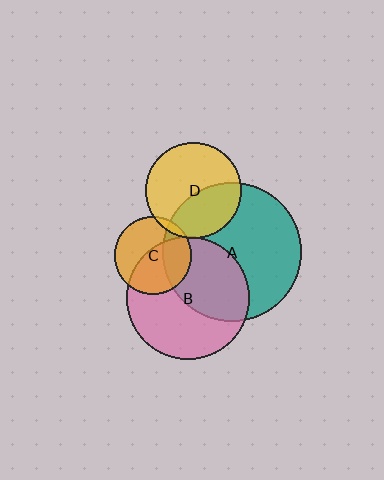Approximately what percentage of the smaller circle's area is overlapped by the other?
Approximately 40%.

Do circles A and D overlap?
Yes.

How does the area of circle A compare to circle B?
Approximately 1.3 times.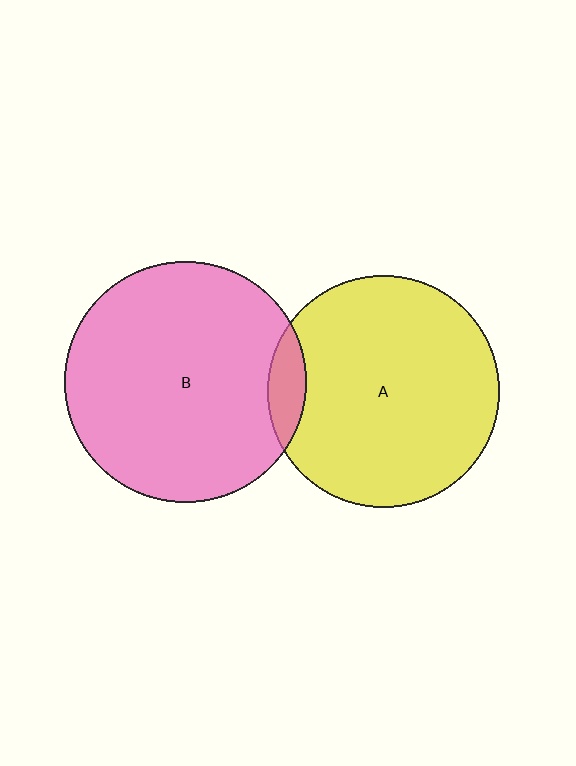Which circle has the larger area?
Circle B (pink).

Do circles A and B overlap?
Yes.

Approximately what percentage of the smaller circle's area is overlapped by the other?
Approximately 10%.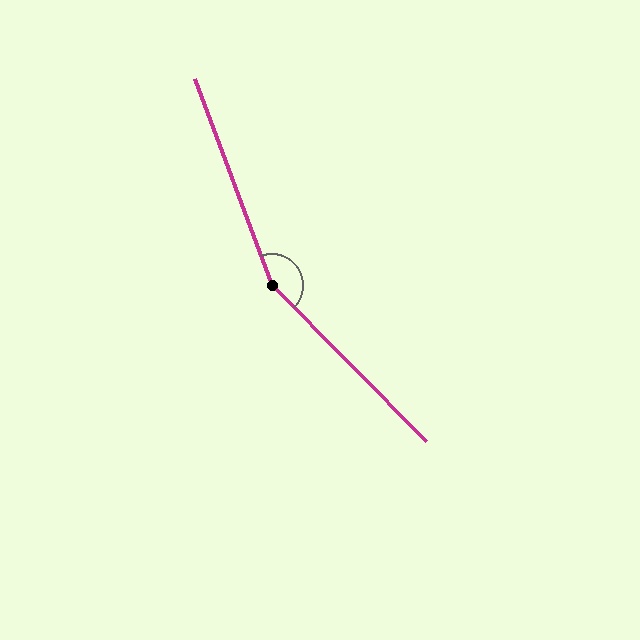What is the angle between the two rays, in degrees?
Approximately 156 degrees.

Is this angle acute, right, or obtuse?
It is obtuse.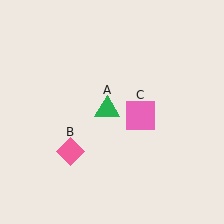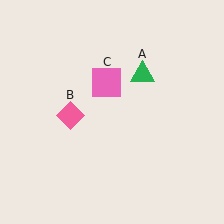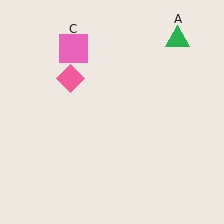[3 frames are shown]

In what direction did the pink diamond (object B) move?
The pink diamond (object B) moved up.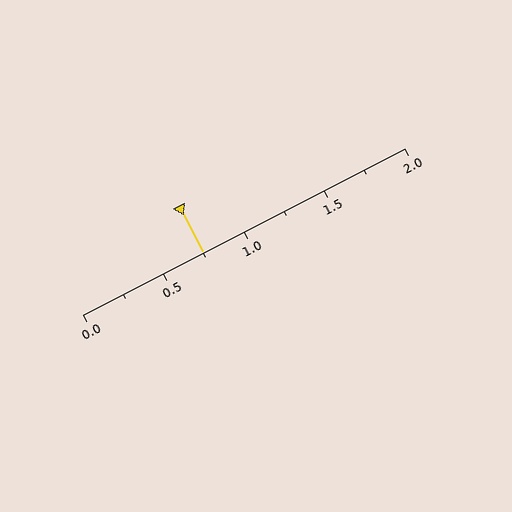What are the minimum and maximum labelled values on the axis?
The axis runs from 0.0 to 2.0.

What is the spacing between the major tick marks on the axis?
The major ticks are spaced 0.5 apart.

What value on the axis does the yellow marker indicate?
The marker indicates approximately 0.75.